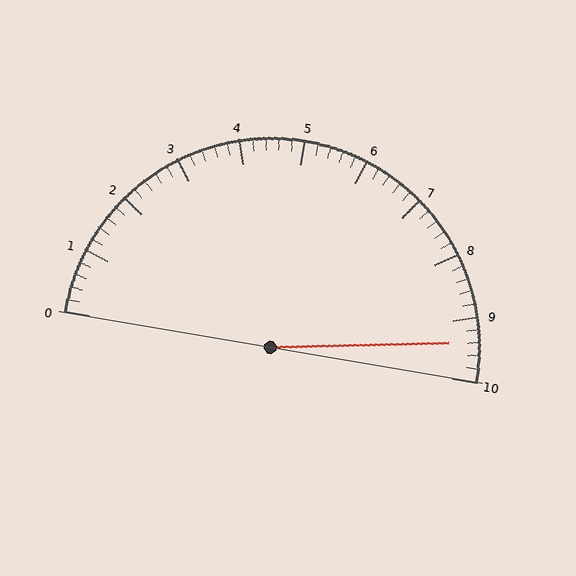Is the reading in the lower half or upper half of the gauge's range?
The reading is in the upper half of the range (0 to 10).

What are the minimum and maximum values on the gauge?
The gauge ranges from 0 to 10.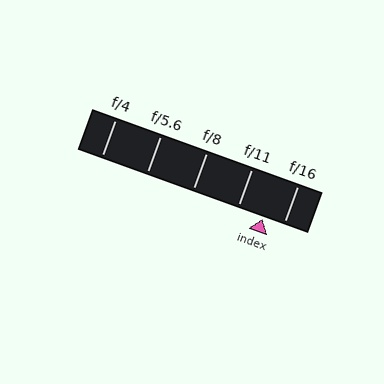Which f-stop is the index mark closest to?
The index mark is closest to f/16.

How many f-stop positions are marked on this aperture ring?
There are 5 f-stop positions marked.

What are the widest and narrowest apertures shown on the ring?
The widest aperture shown is f/4 and the narrowest is f/16.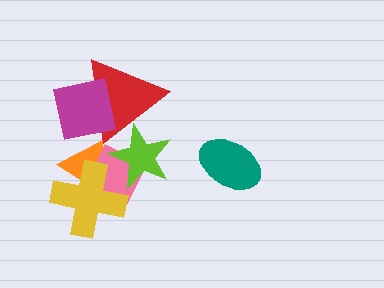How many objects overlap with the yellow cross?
2 objects overlap with the yellow cross.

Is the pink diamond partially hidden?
Yes, it is partially covered by another shape.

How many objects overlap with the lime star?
3 objects overlap with the lime star.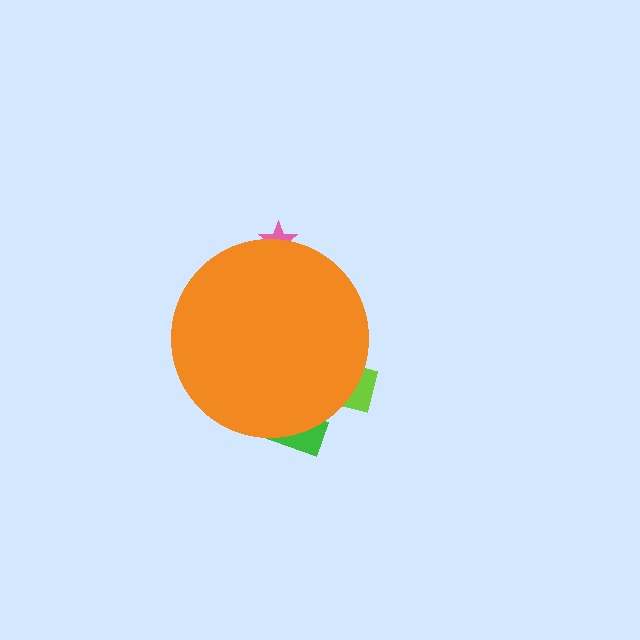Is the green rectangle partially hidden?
Yes, the green rectangle is partially hidden behind the orange circle.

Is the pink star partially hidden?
Yes, the pink star is partially hidden behind the orange circle.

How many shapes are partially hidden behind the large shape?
3 shapes are partially hidden.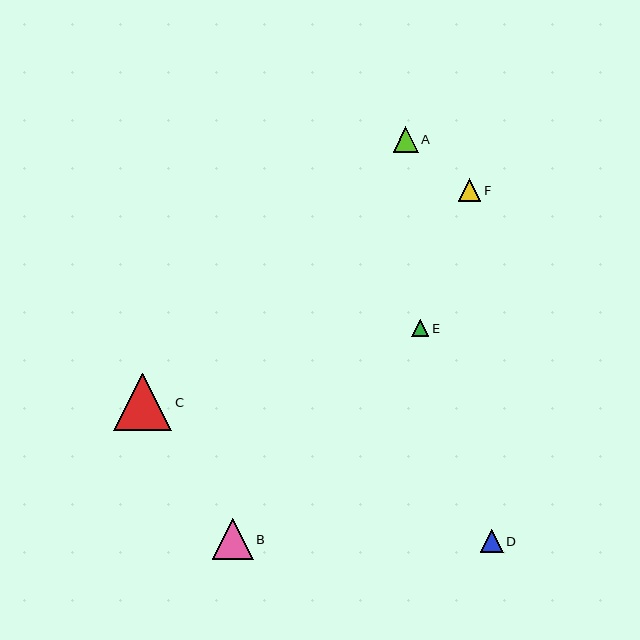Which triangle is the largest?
Triangle C is the largest with a size of approximately 58 pixels.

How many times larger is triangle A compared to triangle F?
Triangle A is approximately 1.1 times the size of triangle F.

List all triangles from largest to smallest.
From largest to smallest: C, B, A, D, F, E.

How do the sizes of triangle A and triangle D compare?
Triangle A and triangle D are approximately the same size.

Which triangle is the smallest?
Triangle E is the smallest with a size of approximately 17 pixels.